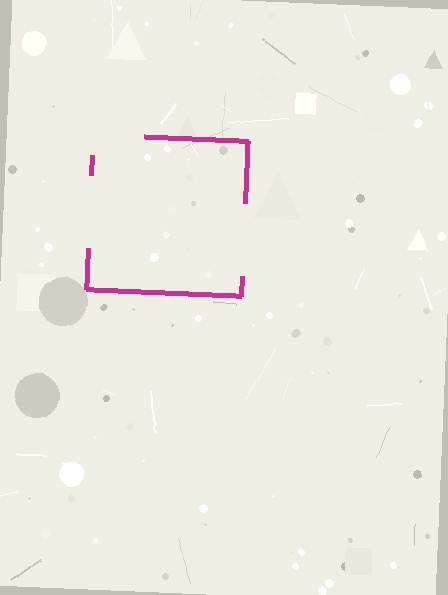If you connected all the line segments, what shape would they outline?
They would outline a square.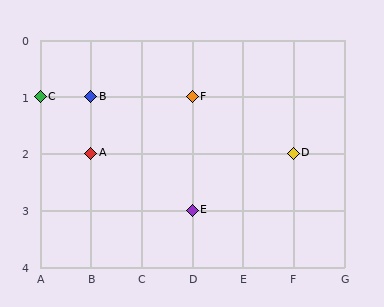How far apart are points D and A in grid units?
Points D and A are 4 columns apart.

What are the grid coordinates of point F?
Point F is at grid coordinates (D, 1).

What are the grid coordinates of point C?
Point C is at grid coordinates (A, 1).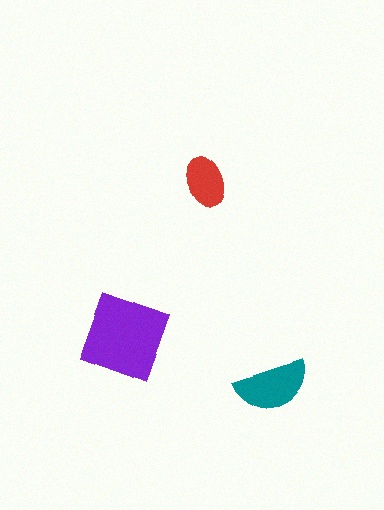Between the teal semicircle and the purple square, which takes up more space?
The purple square.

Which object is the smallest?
The red ellipse.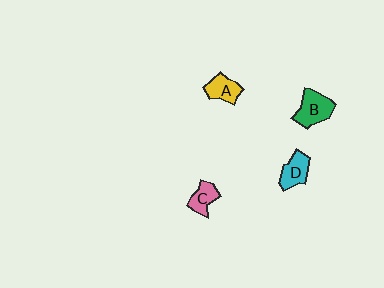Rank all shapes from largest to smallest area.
From largest to smallest: B (green), D (cyan), A (yellow), C (pink).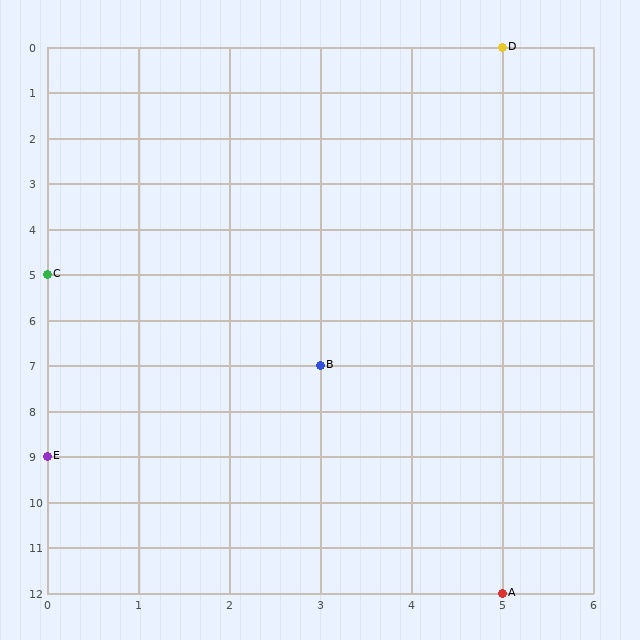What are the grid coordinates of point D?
Point D is at grid coordinates (5, 0).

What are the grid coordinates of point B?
Point B is at grid coordinates (3, 7).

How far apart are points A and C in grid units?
Points A and C are 5 columns and 7 rows apart (about 8.6 grid units diagonally).